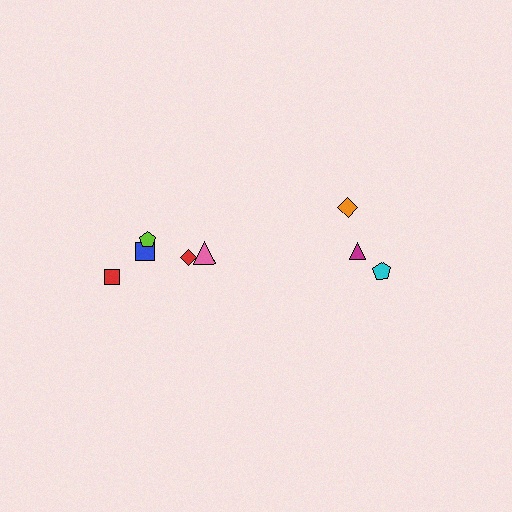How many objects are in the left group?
There are 6 objects.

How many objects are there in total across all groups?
There are 9 objects.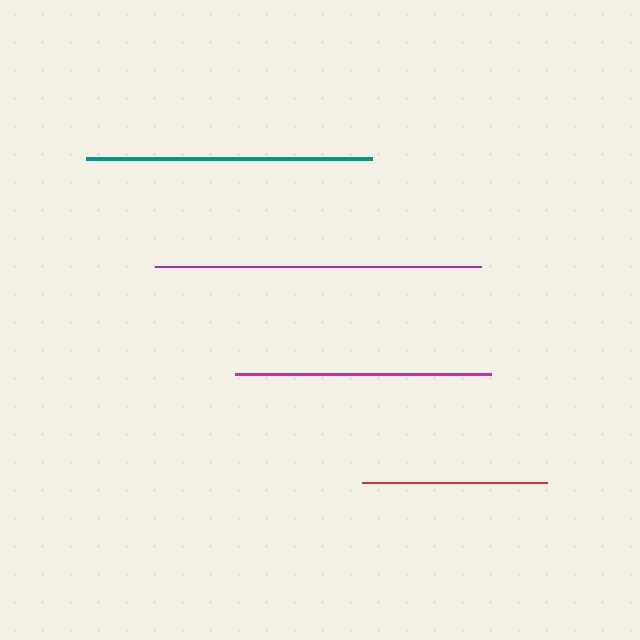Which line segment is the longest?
The purple line is the longest at approximately 327 pixels.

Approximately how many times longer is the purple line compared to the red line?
The purple line is approximately 1.8 times the length of the red line.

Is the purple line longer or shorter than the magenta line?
The purple line is longer than the magenta line.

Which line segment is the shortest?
The red line is the shortest at approximately 185 pixels.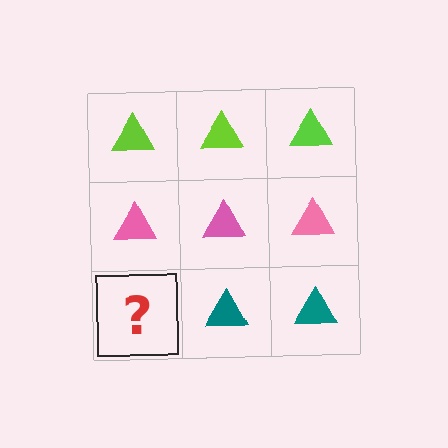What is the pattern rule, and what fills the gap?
The rule is that each row has a consistent color. The gap should be filled with a teal triangle.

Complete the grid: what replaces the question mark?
The question mark should be replaced with a teal triangle.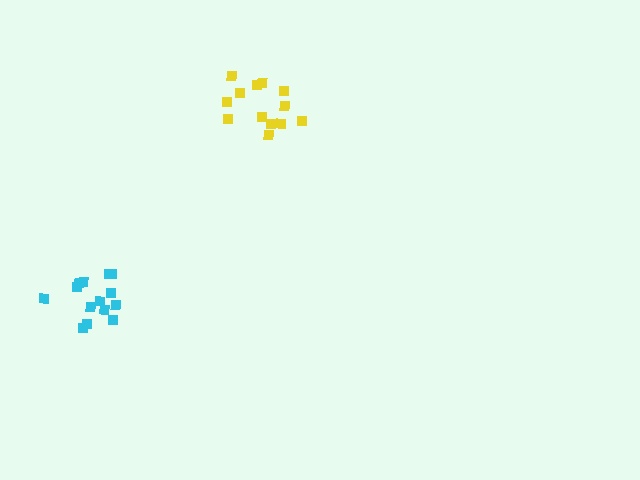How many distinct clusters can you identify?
There are 2 distinct clusters.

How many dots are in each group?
Group 1: 13 dots, Group 2: 15 dots (28 total).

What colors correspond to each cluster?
The clusters are colored: yellow, cyan.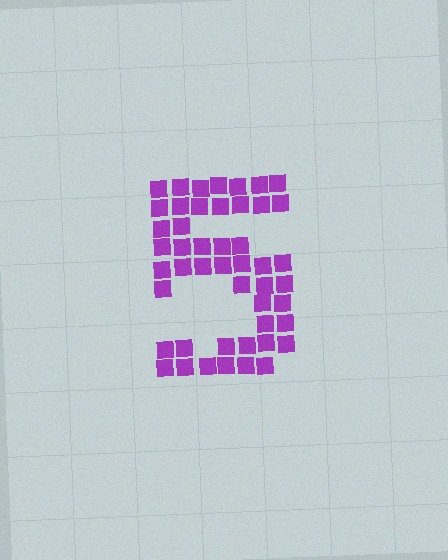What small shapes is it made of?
It is made of small squares.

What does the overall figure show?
The overall figure shows the digit 5.